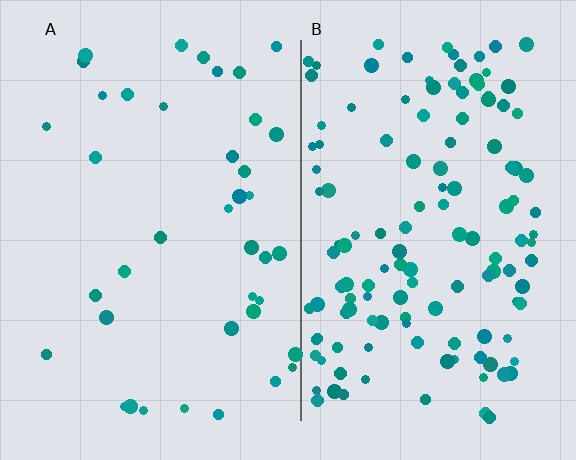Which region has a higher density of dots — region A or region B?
B (the right).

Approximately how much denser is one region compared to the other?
Approximately 3.3× — region B over region A.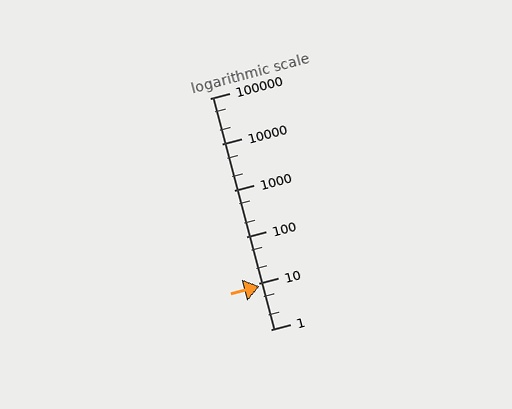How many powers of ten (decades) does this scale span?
The scale spans 5 decades, from 1 to 100000.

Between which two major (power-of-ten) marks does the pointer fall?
The pointer is between 1 and 10.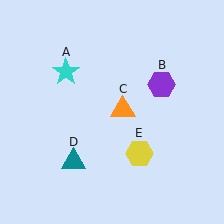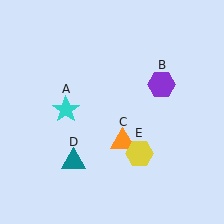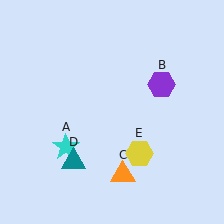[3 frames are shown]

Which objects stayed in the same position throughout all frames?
Purple hexagon (object B) and teal triangle (object D) and yellow hexagon (object E) remained stationary.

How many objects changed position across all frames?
2 objects changed position: cyan star (object A), orange triangle (object C).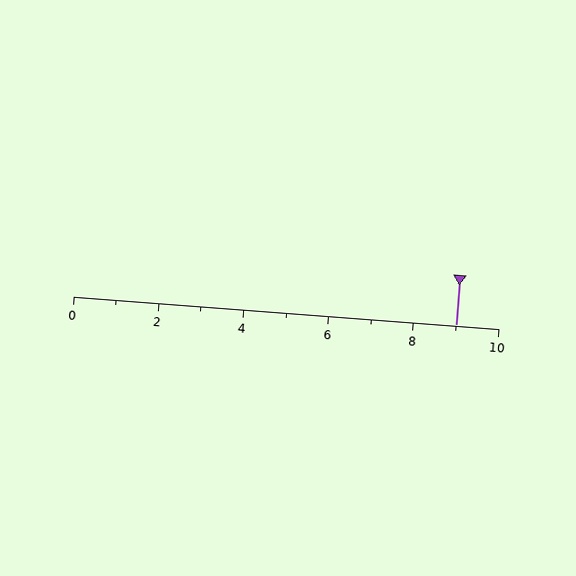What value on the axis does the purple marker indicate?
The marker indicates approximately 9.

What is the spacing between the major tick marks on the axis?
The major ticks are spaced 2 apart.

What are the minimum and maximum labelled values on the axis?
The axis runs from 0 to 10.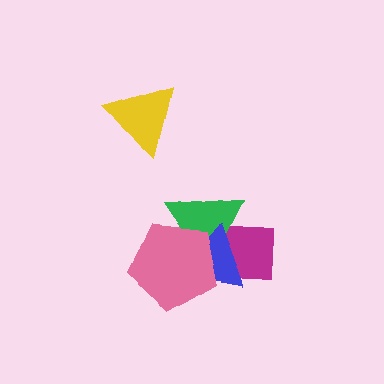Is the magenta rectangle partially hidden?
Yes, it is partially covered by another shape.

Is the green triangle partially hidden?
Yes, it is partially covered by another shape.